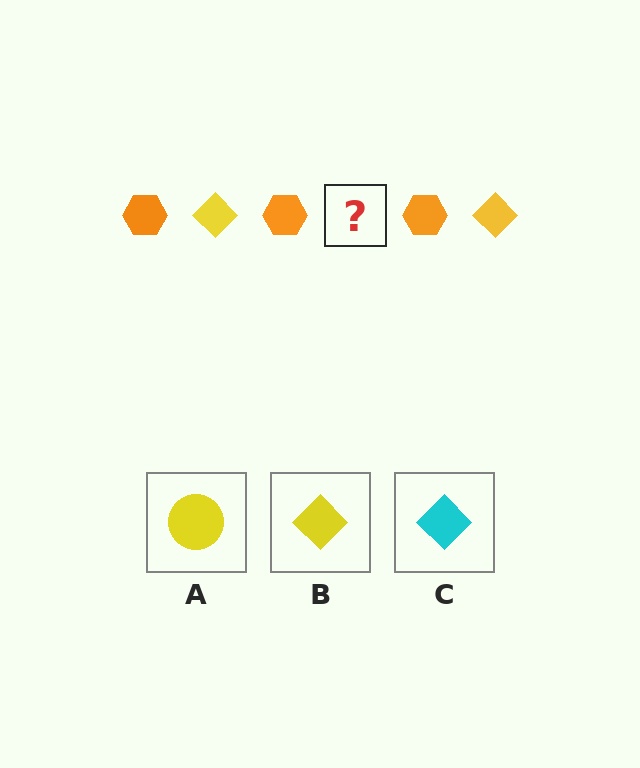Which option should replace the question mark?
Option B.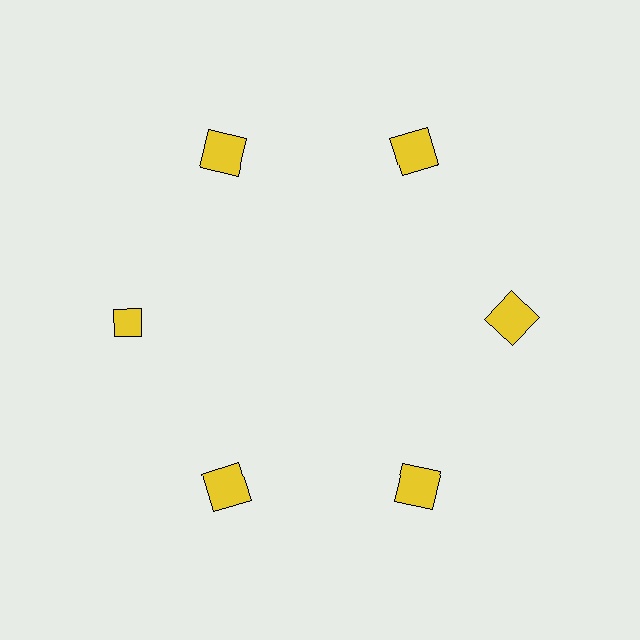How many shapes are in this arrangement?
There are 6 shapes arranged in a ring pattern.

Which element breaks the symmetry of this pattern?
The yellow diamond at roughly the 9 o'clock position breaks the symmetry. All other shapes are yellow squares.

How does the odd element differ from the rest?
It has a different shape: diamond instead of square.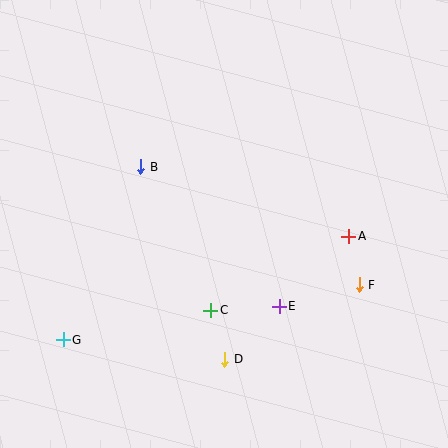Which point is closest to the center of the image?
Point C at (211, 310) is closest to the center.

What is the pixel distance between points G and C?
The distance between G and C is 151 pixels.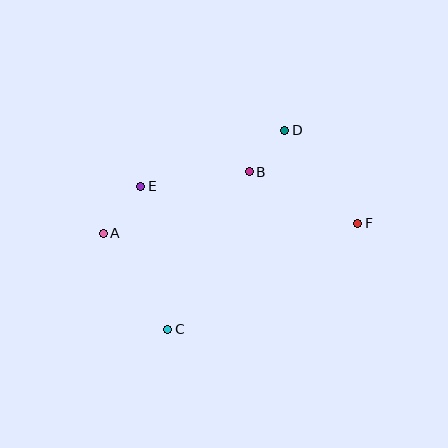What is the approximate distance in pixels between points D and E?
The distance between D and E is approximately 154 pixels.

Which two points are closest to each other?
Points B and D are closest to each other.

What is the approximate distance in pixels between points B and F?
The distance between B and F is approximately 120 pixels.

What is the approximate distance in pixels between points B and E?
The distance between B and E is approximately 109 pixels.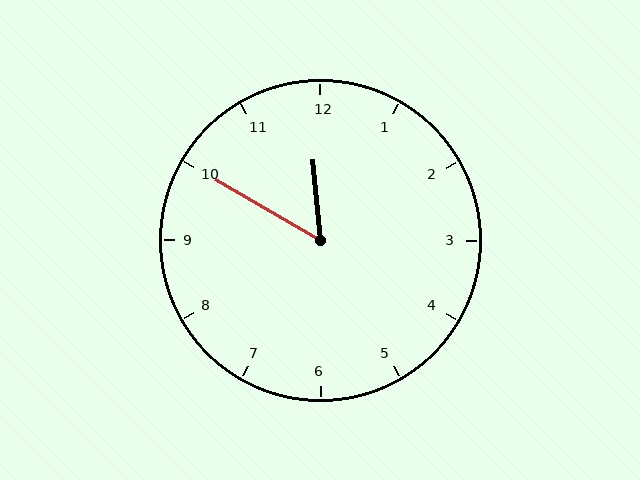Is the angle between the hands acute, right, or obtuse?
It is acute.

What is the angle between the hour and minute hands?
Approximately 55 degrees.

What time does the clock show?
11:50.